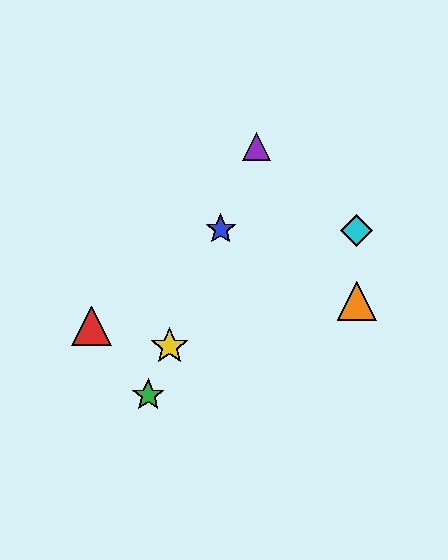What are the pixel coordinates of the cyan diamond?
The cyan diamond is at (356, 230).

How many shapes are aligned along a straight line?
4 shapes (the blue star, the green star, the yellow star, the purple triangle) are aligned along a straight line.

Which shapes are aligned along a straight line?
The blue star, the green star, the yellow star, the purple triangle are aligned along a straight line.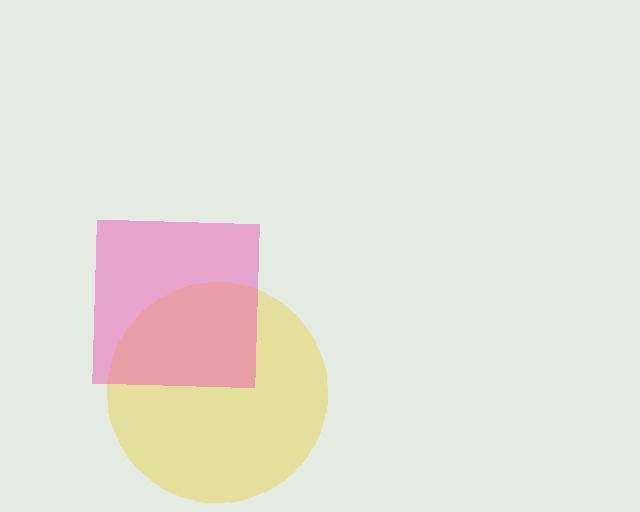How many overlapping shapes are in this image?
There are 2 overlapping shapes in the image.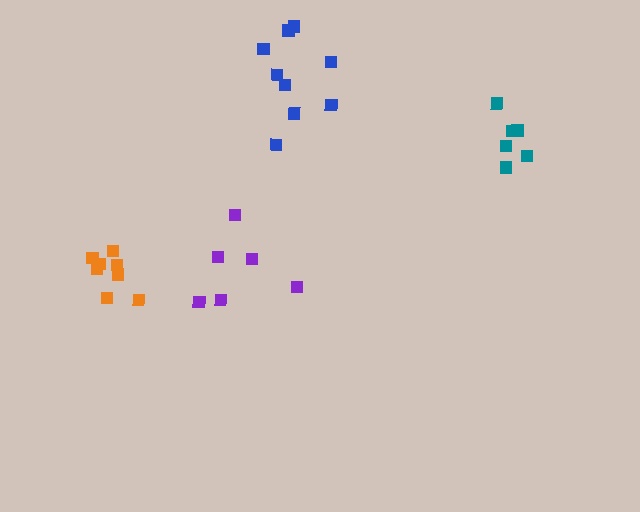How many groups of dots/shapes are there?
There are 4 groups.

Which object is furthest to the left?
The orange cluster is leftmost.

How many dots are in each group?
Group 1: 6 dots, Group 2: 9 dots, Group 3: 8 dots, Group 4: 6 dots (29 total).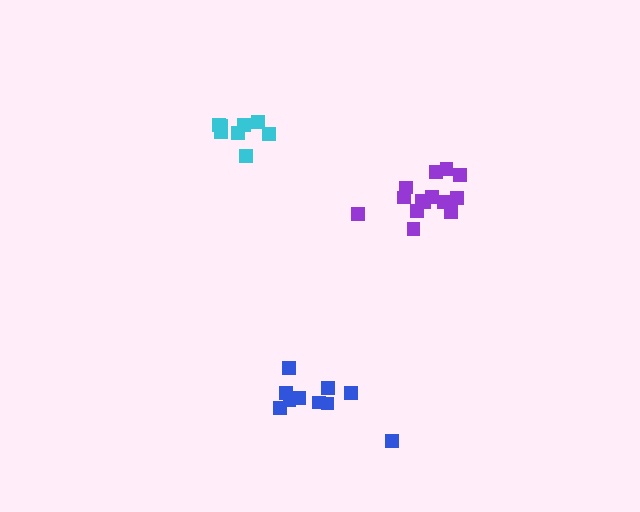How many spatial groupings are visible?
There are 3 spatial groupings.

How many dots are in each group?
Group 1: 14 dots, Group 2: 10 dots, Group 3: 8 dots (32 total).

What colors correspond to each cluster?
The clusters are colored: purple, blue, cyan.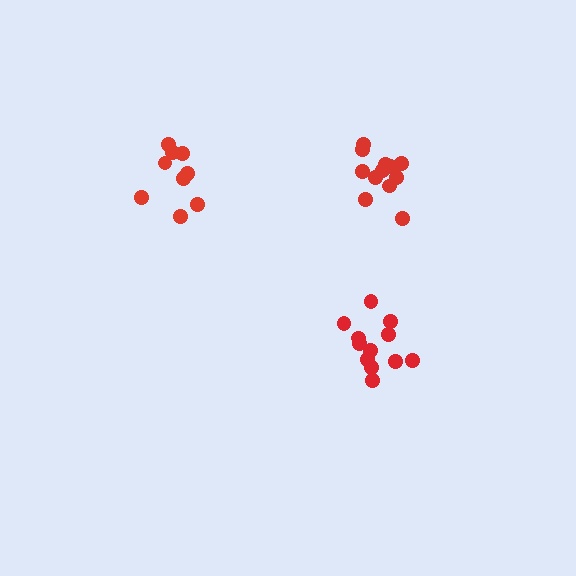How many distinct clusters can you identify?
There are 3 distinct clusters.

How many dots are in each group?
Group 1: 12 dots, Group 2: 9 dots, Group 3: 12 dots (33 total).